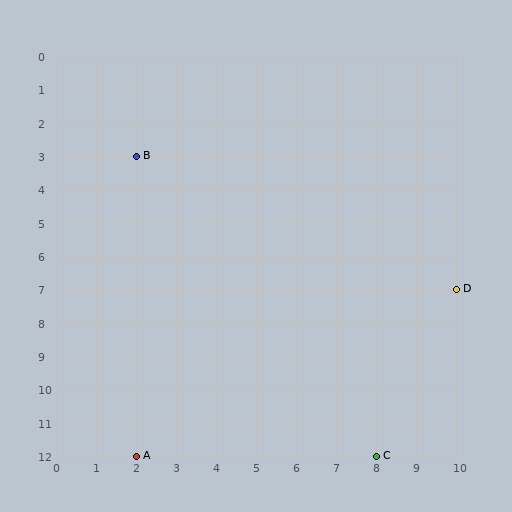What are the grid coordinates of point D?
Point D is at grid coordinates (10, 7).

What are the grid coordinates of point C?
Point C is at grid coordinates (8, 12).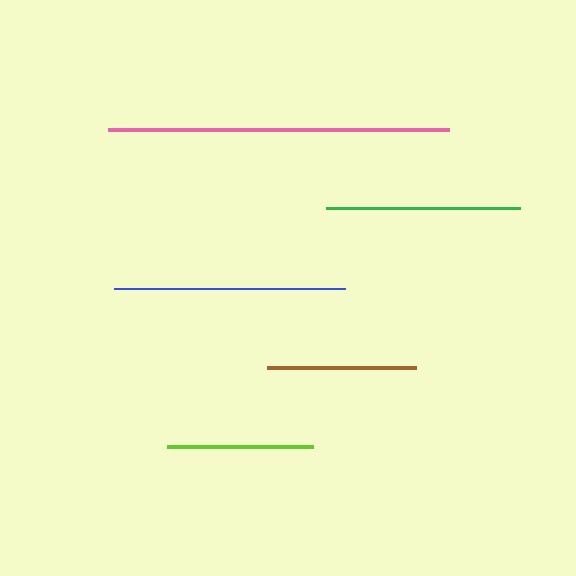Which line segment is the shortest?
The lime line is the shortest at approximately 146 pixels.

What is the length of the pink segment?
The pink segment is approximately 341 pixels long.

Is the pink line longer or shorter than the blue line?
The pink line is longer than the blue line.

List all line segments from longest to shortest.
From longest to shortest: pink, blue, green, brown, lime.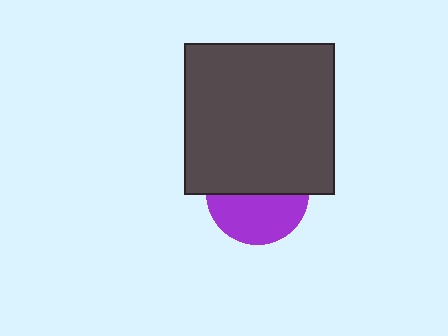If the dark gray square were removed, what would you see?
You would see the complete purple circle.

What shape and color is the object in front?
The object in front is a dark gray square.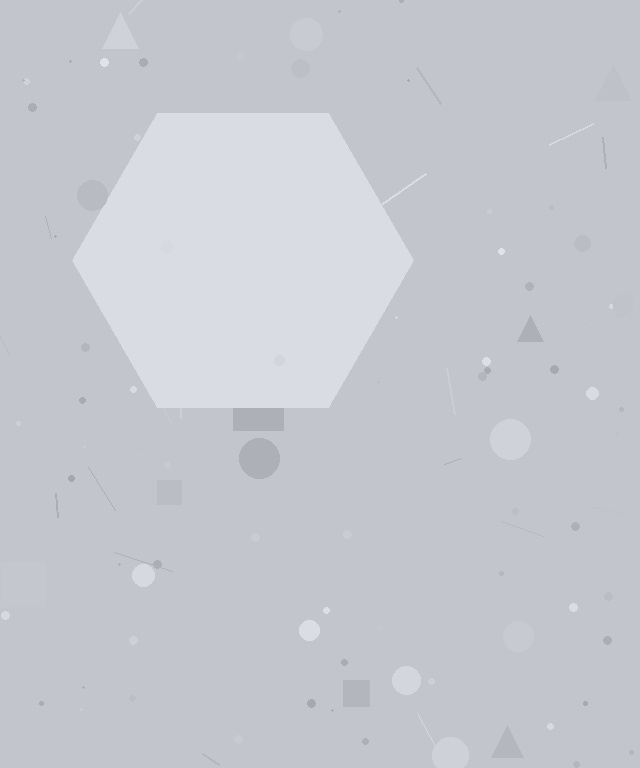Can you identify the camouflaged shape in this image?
The camouflaged shape is a hexagon.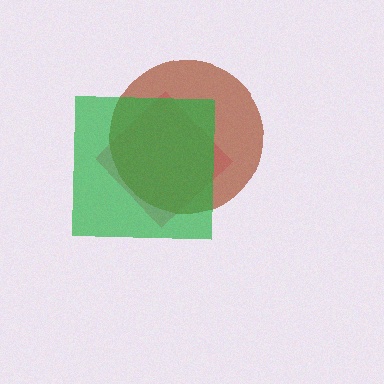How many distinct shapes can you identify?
There are 3 distinct shapes: a pink diamond, a brown circle, a green square.